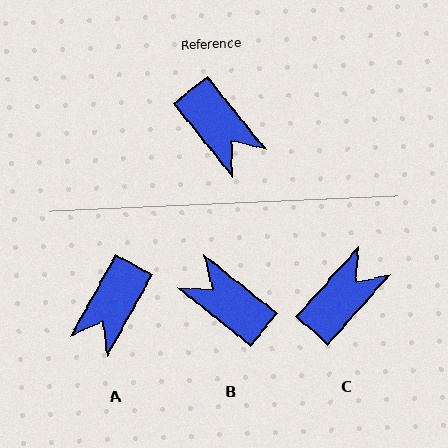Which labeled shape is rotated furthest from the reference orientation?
B, about 168 degrees away.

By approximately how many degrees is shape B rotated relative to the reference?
Approximately 168 degrees clockwise.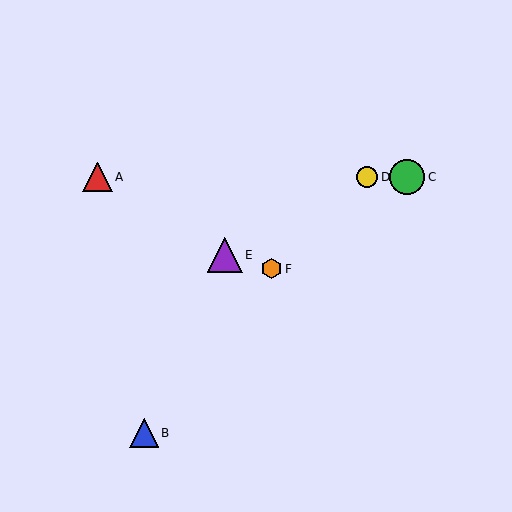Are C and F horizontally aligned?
No, C is at y≈177 and F is at y≈269.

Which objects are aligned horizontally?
Objects A, C, D are aligned horizontally.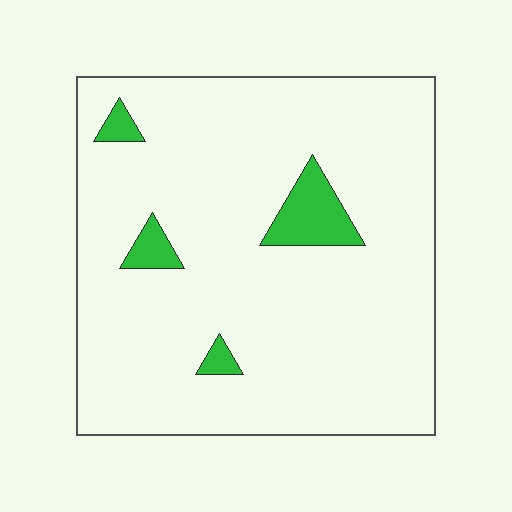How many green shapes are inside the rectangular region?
4.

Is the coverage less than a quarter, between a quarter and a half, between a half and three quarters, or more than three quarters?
Less than a quarter.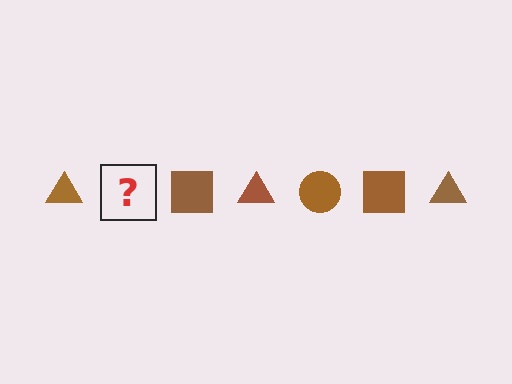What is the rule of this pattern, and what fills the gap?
The rule is that the pattern cycles through triangle, circle, square shapes in brown. The gap should be filled with a brown circle.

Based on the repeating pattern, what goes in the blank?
The blank should be a brown circle.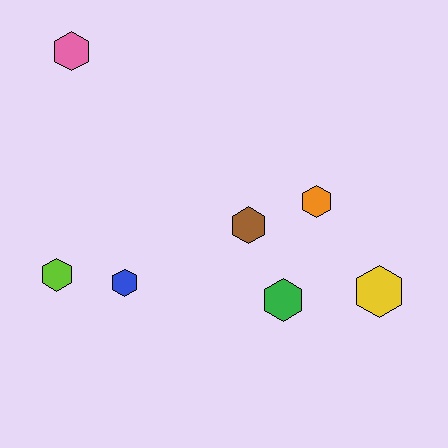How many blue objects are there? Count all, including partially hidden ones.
There is 1 blue object.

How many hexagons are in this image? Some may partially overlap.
There are 7 hexagons.